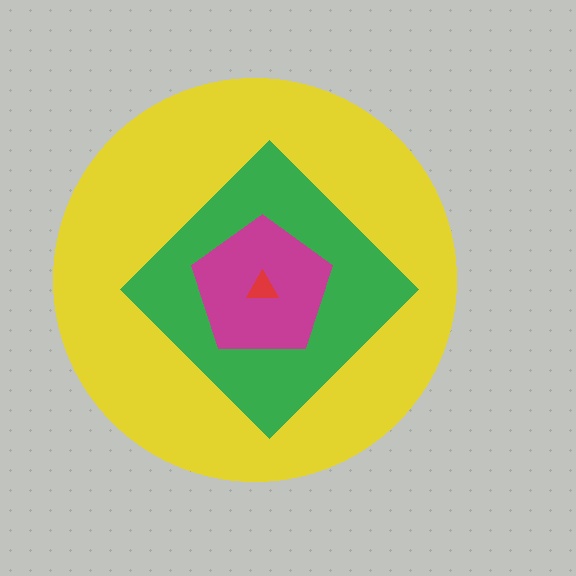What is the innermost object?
The red triangle.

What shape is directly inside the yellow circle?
The green diamond.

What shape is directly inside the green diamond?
The magenta pentagon.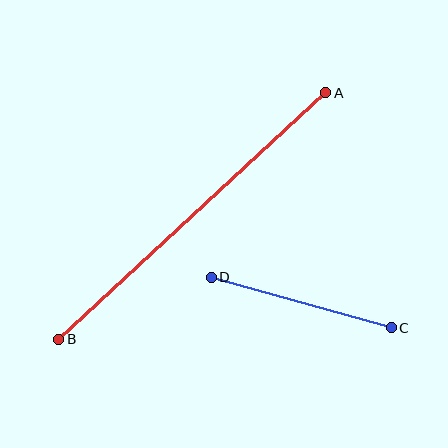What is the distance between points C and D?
The distance is approximately 187 pixels.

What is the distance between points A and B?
The distance is approximately 363 pixels.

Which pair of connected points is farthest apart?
Points A and B are farthest apart.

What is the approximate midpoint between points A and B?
The midpoint is at approximately (192, 216) pixels.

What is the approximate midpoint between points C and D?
The midpoint is at approximately (301, 302) pixels.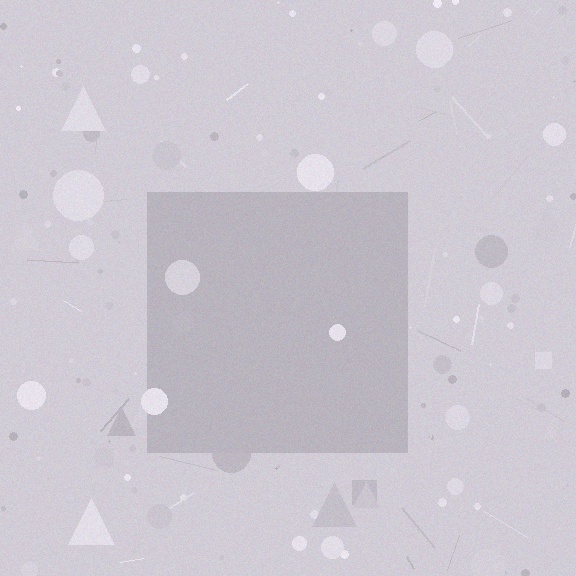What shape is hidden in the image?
A square is hidden in the image.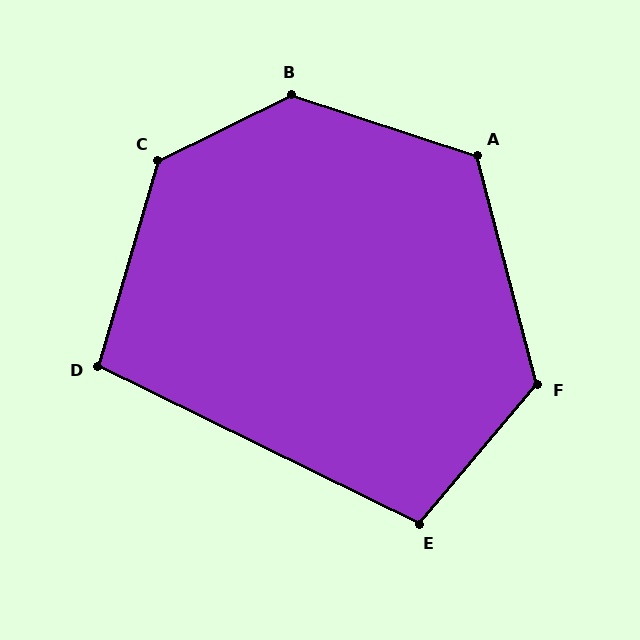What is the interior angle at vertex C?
Approximately 133 degrees (obtuse).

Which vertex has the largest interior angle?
B, at approximately 135 degrees.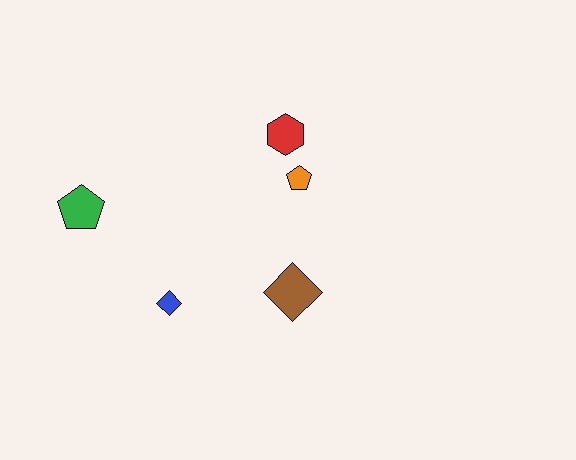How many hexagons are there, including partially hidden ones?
There is 1 hexagon.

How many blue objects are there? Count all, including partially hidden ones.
There is 1 blue object.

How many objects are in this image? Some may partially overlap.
There are 5 objects.